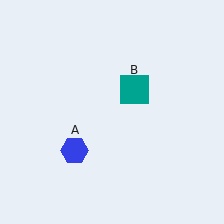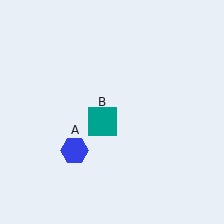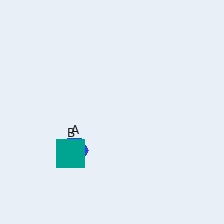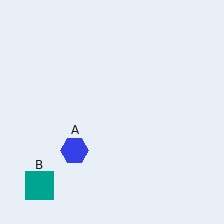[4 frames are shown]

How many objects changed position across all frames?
1 object changed position: teal square (object B).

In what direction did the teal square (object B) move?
The teal square (object B) moved down and to the left.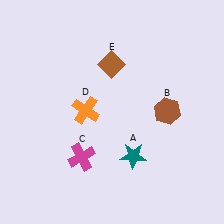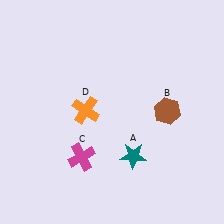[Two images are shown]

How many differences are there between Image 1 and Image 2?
There is 1 difference between the two images.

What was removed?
The brown diamond (E) was removed in Image 2.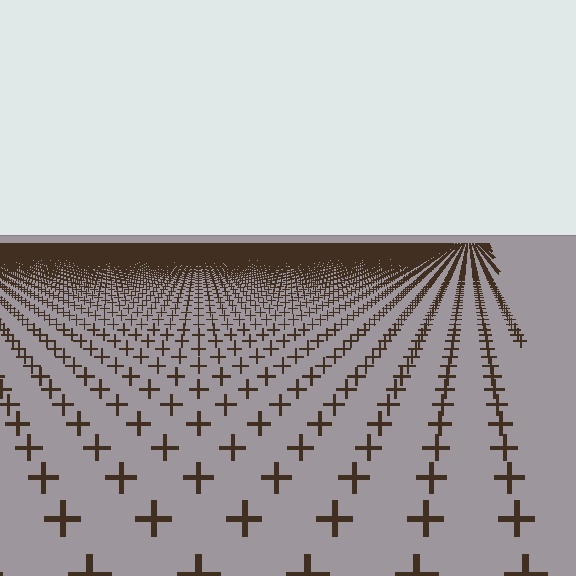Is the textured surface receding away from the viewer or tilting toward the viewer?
The surface is receding away from the viewer. Texture elements get smaller and denser toward the top.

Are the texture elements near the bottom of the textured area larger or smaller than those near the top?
Larger. Near the bottom, elements are closer to the viewer and appear at a bigger on-screen size.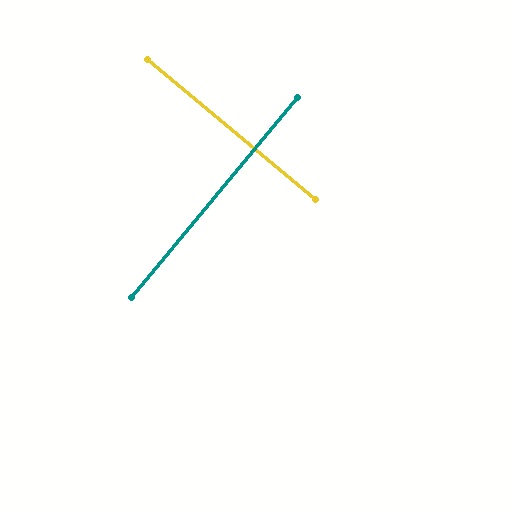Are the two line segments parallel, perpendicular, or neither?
Perpendicular — they meet at approximately 90°.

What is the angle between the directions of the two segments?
Approximately 90 degrees.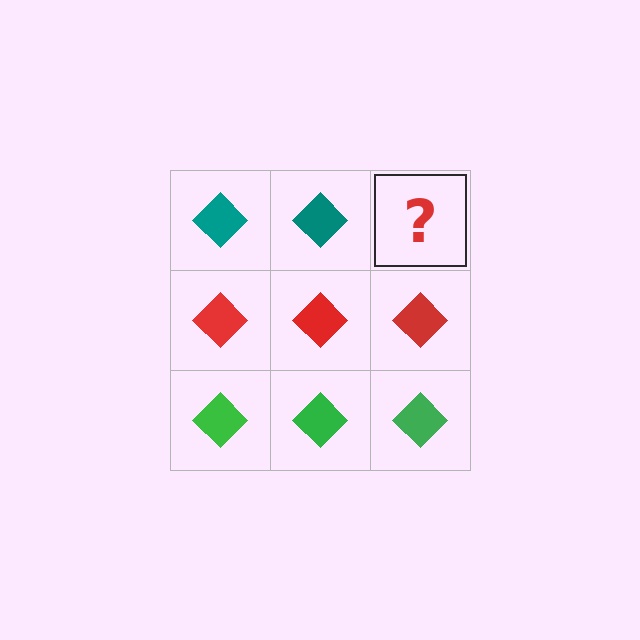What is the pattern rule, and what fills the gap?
The rule is that each row has a consistent color. The gap should be filled with a teal diamond.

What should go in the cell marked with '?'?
The missing cell should contain a teal diamond.